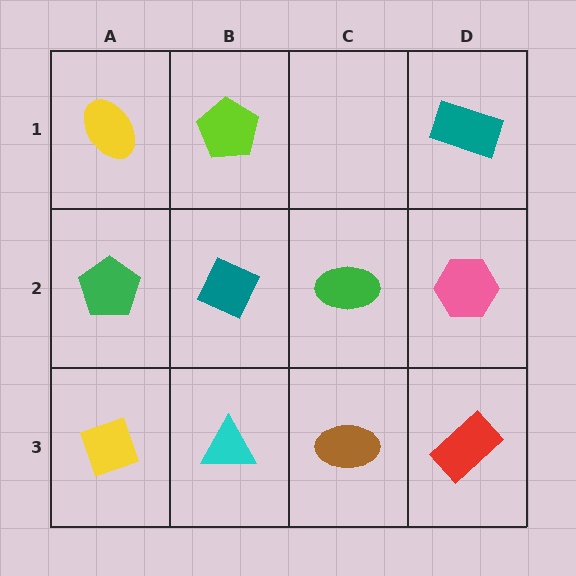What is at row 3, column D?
A red rectangle.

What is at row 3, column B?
A cyan triangle.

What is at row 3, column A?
A yellow diamond.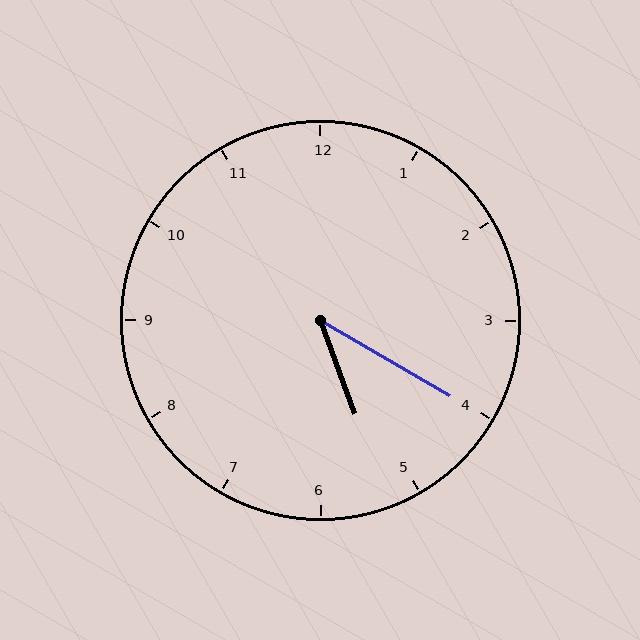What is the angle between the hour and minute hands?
Approximately 40 degrees.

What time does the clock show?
5:20.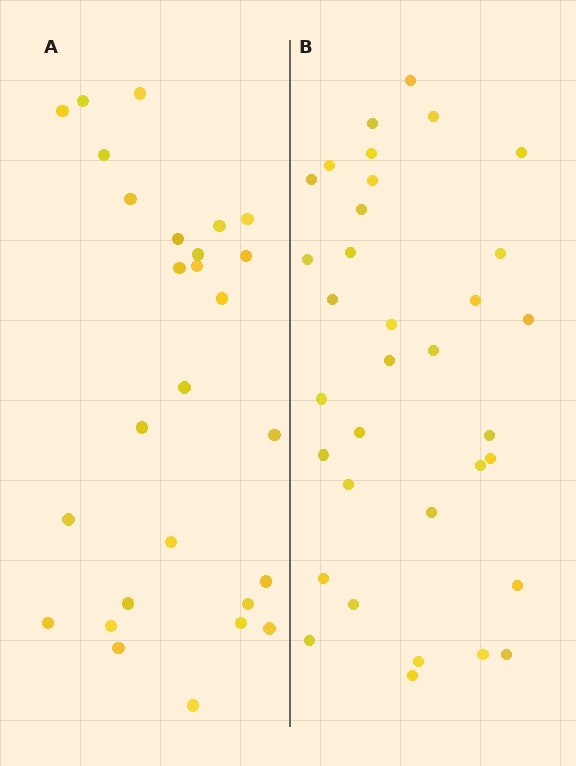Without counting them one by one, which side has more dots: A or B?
Region B (the right region) has more dots.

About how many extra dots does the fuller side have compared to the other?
Region B has roughly 8 or so more dots than region A.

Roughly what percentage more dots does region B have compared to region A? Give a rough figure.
About 25% more.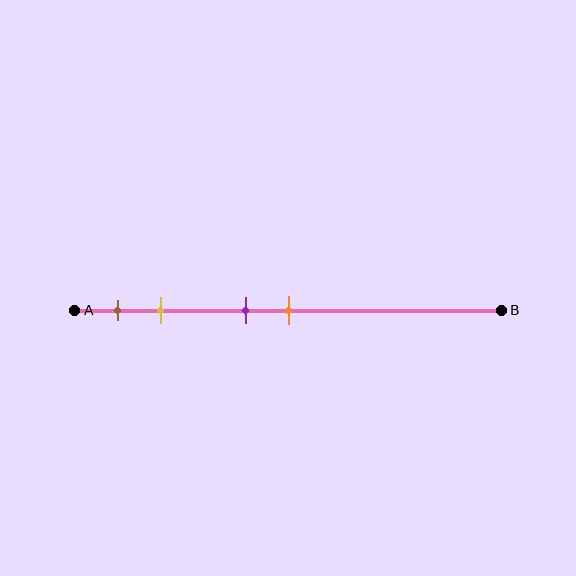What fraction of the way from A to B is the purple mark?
The purple mark is approximately 40% (0.4) of the way from A to B.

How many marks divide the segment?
There are 4 marks dividing the segment.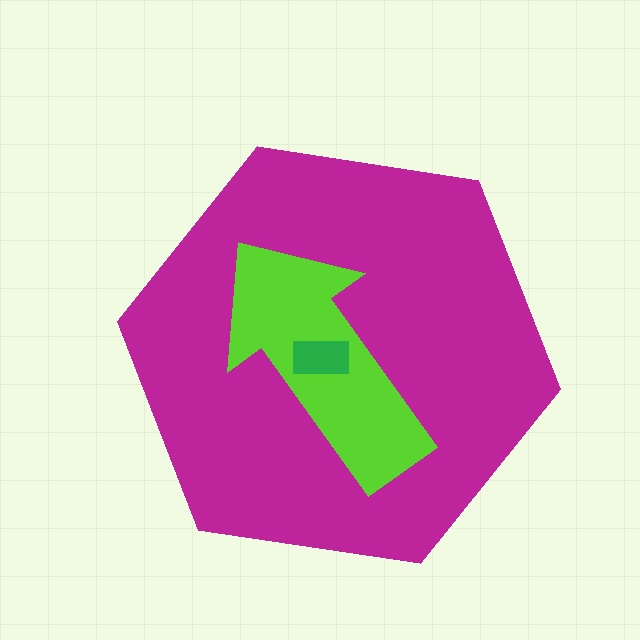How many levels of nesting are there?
3.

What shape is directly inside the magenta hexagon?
The lime arrow.